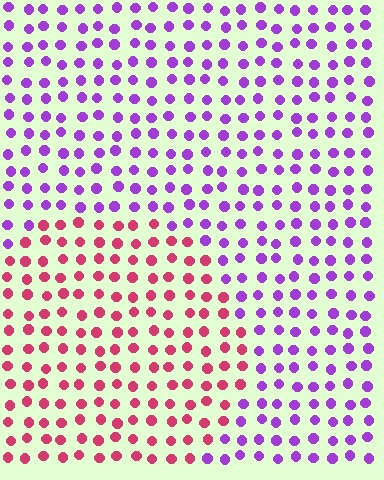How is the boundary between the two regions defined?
The boundary is defined purely by a slight shift in hue (about 59 degrees). Spacing, size, and orientation are identical on both sides.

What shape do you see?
I see a circle.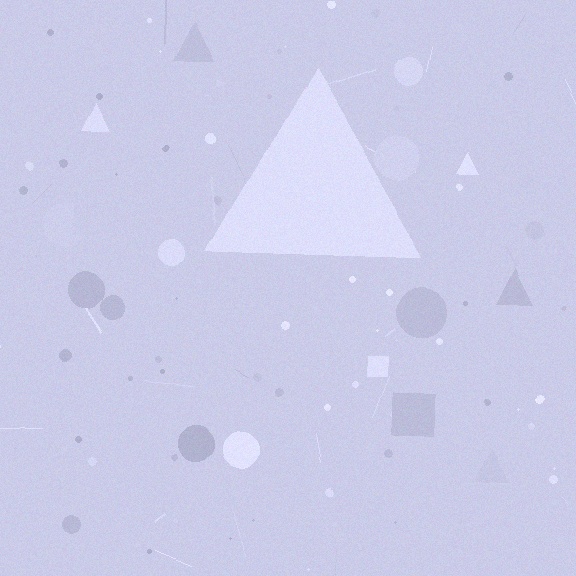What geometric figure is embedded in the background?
A triangle is embedded in the background.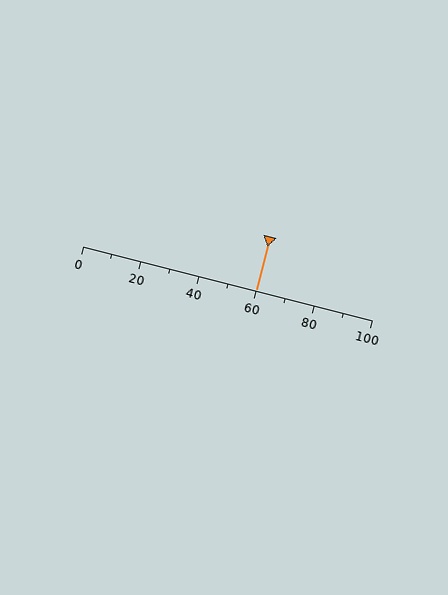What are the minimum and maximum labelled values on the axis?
The axis runs from 0 to 100.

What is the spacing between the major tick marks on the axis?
The major ticks are spaced 20 apart.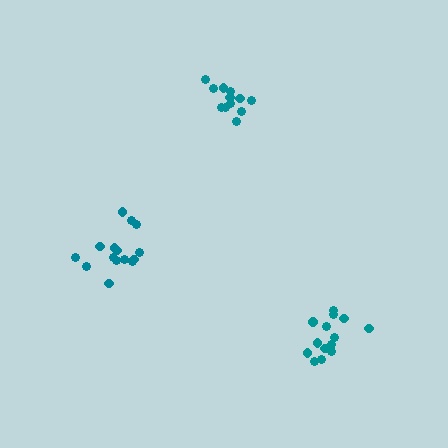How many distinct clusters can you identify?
There are 3 distinct clusters.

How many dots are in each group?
Group 1: 12 dots, Group 2: 14 dots, Group 3: 15 dots (41 total).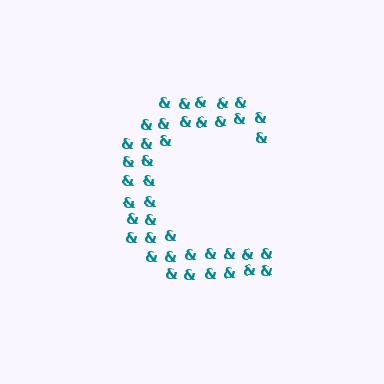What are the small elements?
The small elements are ampersands.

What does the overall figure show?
The overall figure shows the letter C.